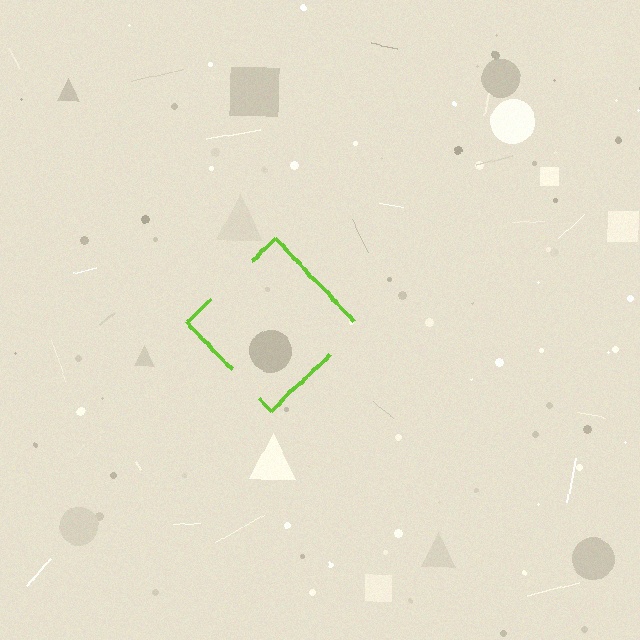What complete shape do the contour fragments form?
The contour fragments form a diamond.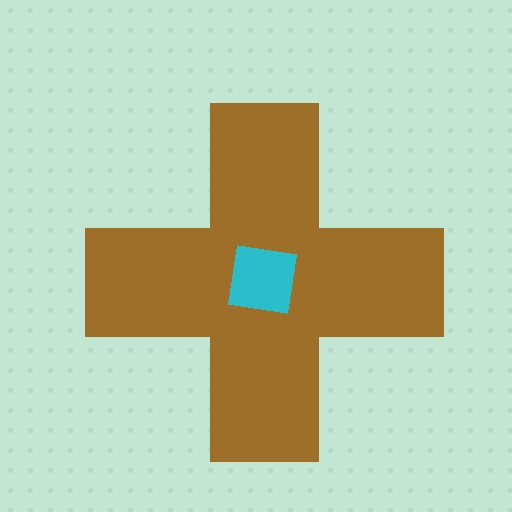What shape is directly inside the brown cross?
The cyan square.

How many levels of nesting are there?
2.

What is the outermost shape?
The brown cross.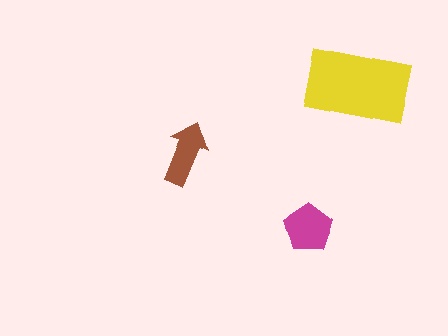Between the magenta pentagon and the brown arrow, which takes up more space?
The magenta pentagon.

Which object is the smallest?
The brown arrow.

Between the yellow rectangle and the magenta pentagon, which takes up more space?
The yellow rectangle.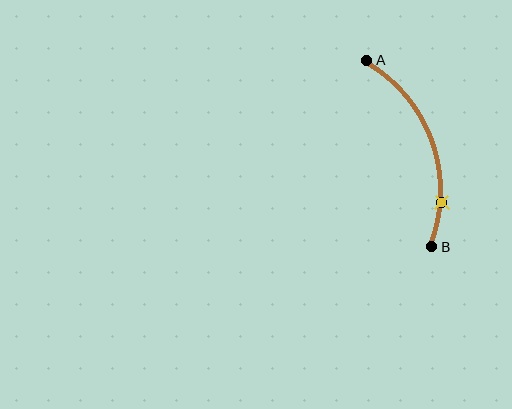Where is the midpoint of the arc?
The arc midpoint is the point on the curve farthest from the straight line joining A and B. It sits to the right of that line.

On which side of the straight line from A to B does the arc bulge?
The arc bulges to the right of the straight line connecting A and B.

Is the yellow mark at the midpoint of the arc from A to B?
No. The yellow mark lies on the arc but is closer to endpoint B. The arc midpoint would be at the point on the curve equidistant along the arc from both A and B.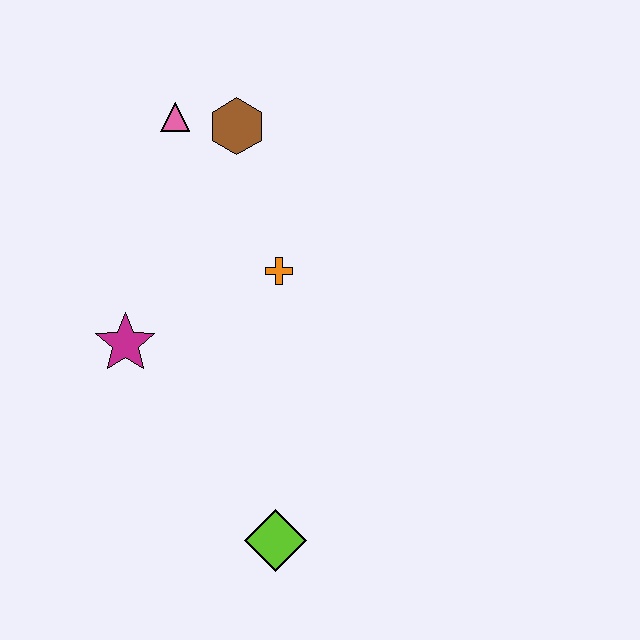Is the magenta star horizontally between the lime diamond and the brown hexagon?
No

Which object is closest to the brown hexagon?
The pink triangle is closest to the brown hexagon.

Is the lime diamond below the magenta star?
Yes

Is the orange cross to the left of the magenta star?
No